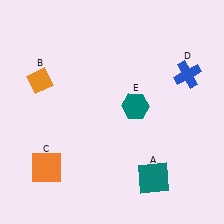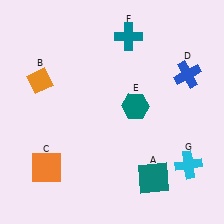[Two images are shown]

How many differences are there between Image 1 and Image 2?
There are 2 differences between the two images.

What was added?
A teal cross (F), a cyan cross (G) were added in Image 2.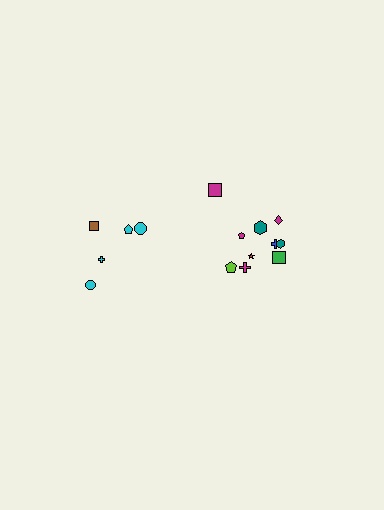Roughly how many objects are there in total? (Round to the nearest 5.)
Roughly 15 objects in total.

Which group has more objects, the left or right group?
The right group.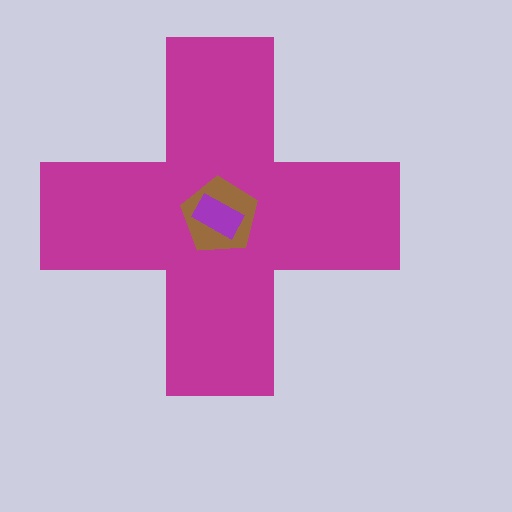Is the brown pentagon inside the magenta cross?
Yes.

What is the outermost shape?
The magenta cross.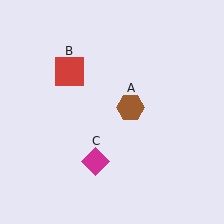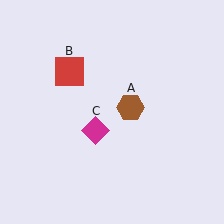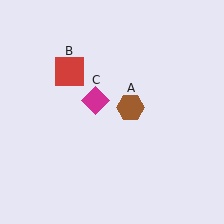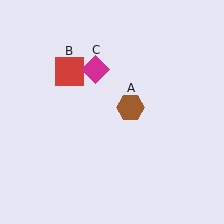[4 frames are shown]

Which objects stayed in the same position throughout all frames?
Brown hexagon (object A) and red square (object B) remained stationary.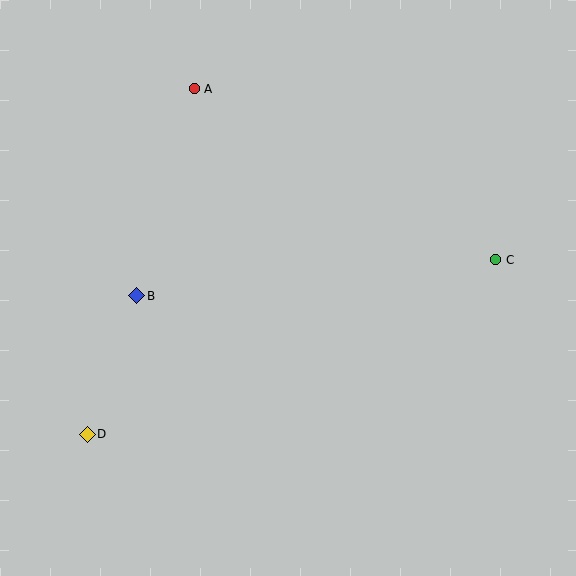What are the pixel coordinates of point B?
Point B is at (137, 296).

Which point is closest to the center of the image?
Point B at (137, 296) is closest to the center.